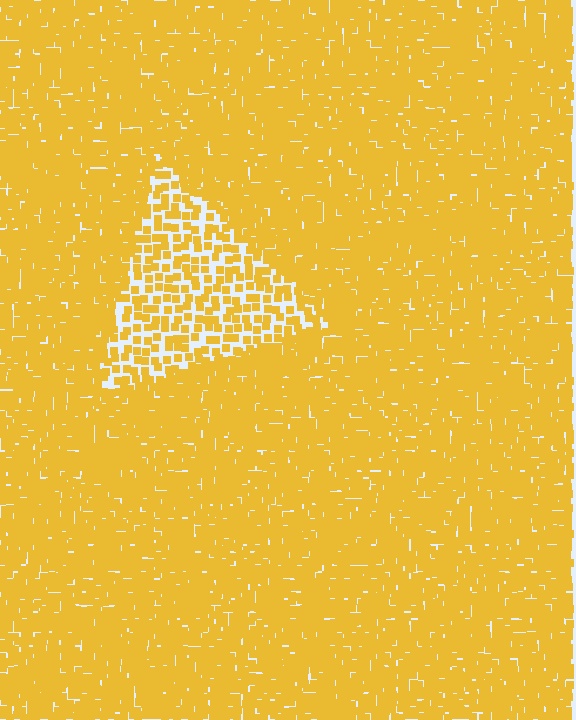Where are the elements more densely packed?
The elements are more densely packed outside the triangle boundary.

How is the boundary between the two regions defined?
The boundary is defined by a change in element density (approximately 2.3x ratio). All elements are the same color, size, and shape.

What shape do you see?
I see a triangle.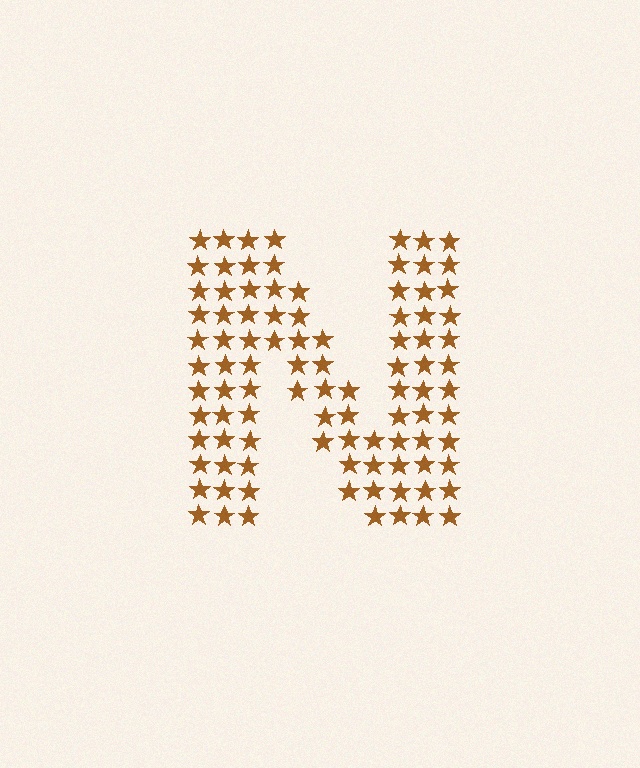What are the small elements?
The small elements are stars.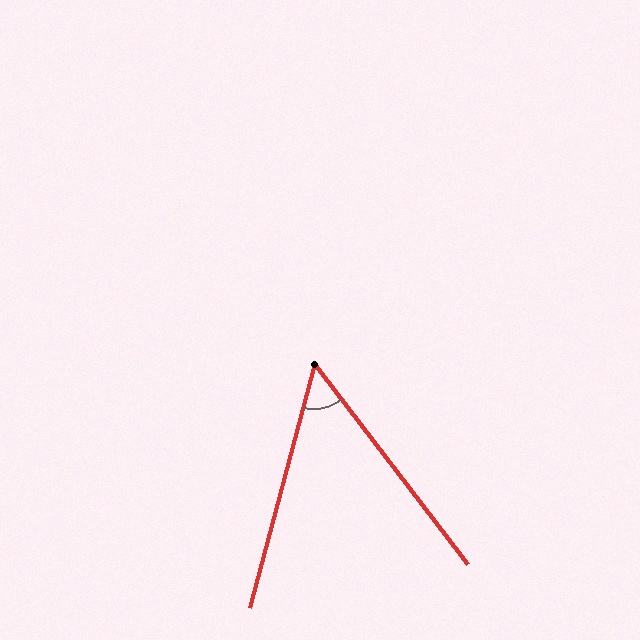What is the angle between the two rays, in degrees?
Approximately 52 degrees.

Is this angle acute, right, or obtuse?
It is acute.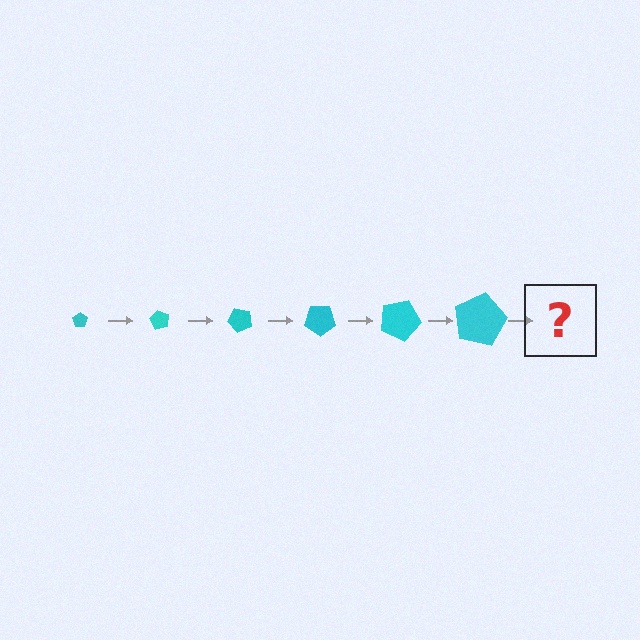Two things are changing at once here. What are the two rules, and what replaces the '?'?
The two rules are that the pentagon grows larger each step and it rotates 60 degrees each step. The '?' should be a pentagon, larger than the previous one and rotated 360 degrees from the start.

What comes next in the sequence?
The next element should be a pentagon, larger than the previous one and rotated 360 degrees from the start.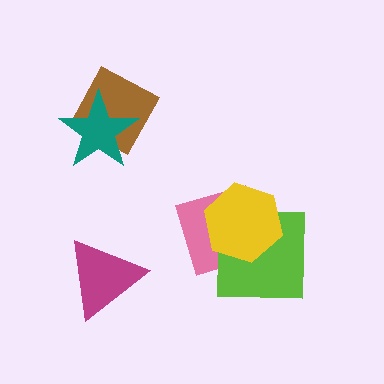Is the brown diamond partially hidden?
Yes, it is partially covered by another shape.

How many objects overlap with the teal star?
1 object overlaps with the teal star.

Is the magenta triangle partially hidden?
No, no other shape covers it.